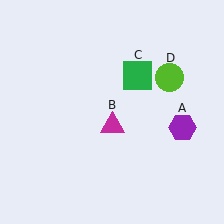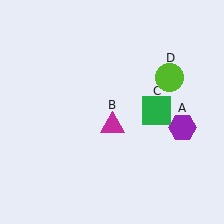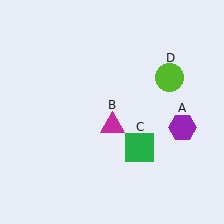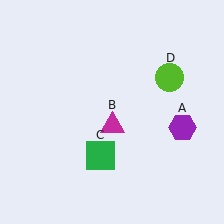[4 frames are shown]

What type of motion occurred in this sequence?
The green square (object C) rotated clockwise around the center of the scene.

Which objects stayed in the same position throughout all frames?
Purple hexagon (object A) and magenta triangle (object B) and lime circle (object D) remained stationary.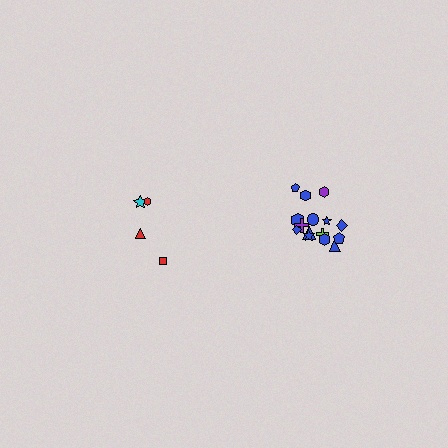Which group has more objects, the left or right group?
The right group.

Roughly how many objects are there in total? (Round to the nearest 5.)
Roughly 20 objects in total.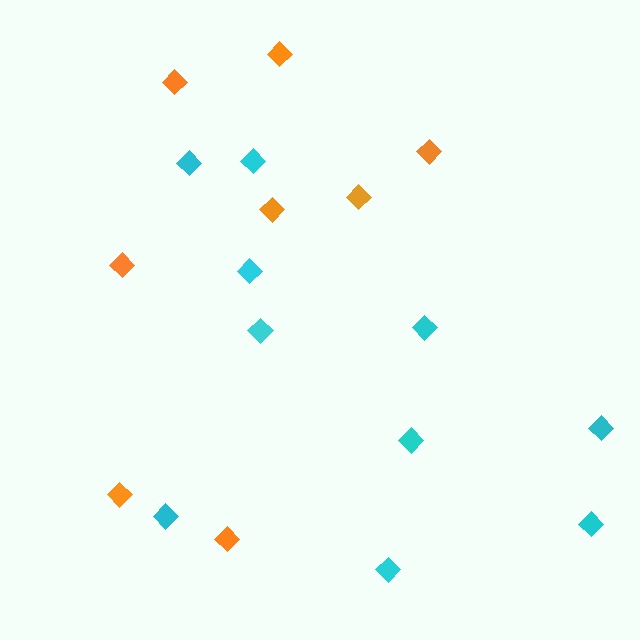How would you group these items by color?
There are 2 groups: one group of orange diamonds (8) and one group of cyan diamonds (10).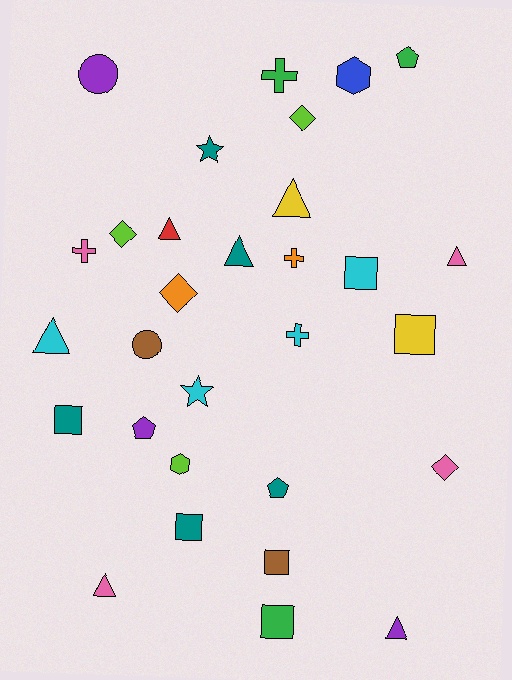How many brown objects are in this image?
There are 2 brown objects.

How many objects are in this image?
There are 30 objects.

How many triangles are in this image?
There are 7 triangles.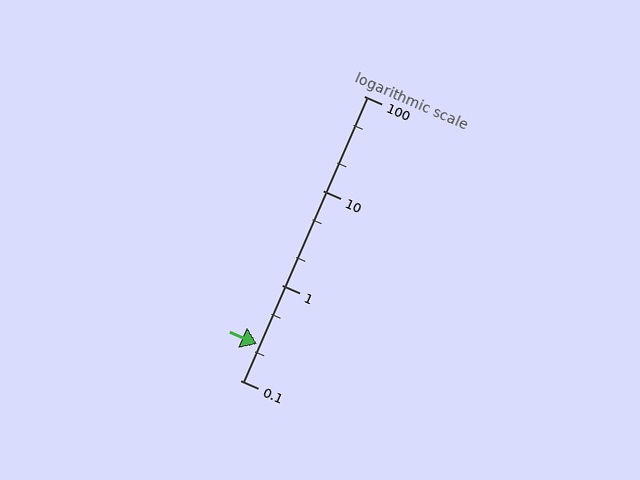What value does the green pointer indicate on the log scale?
The pointer indicates approximately 0.24.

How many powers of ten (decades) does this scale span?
The scale spans 3 decades, from 0.1 to 100.